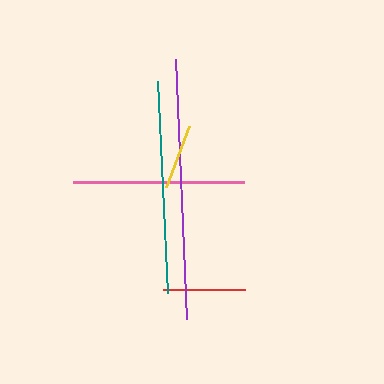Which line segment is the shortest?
The yellow line is the shortest at approximately 65 pixels.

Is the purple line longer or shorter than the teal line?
The purple line is longer than the teal line.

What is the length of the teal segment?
The teal segment is approximately 212 pixels long.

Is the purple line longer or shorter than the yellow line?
The purple line is longer than the yellow line.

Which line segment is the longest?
The purple line is the longest at approximately 261 pixels.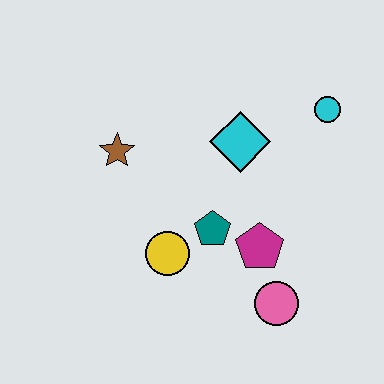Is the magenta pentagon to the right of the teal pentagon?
Yes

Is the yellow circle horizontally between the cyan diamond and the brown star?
Yes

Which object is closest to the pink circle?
The magenta pentagon is closest to the pink circle.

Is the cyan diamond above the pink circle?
Yes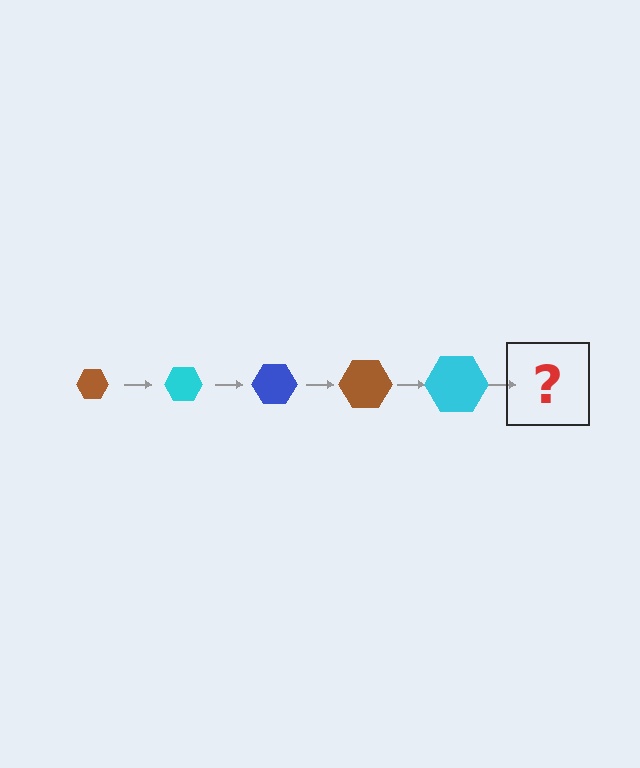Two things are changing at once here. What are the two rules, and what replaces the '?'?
The two rules are that the hexagon grows larger each step and the color cycles through brown, cyan, and blue. The '?' should be a blue hexagon, larger than the previous one.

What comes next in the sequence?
The next element should be a blue hexagon, larger than the previous one.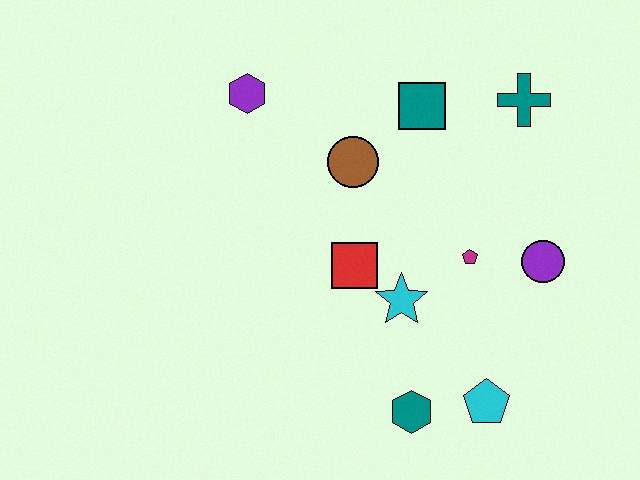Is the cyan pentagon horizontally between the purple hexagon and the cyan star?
No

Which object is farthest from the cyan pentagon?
The purple hexagon is farthest from the cyan pentagon.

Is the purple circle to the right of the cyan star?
Yes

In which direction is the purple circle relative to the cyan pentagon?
The purple circle is above the cyan pentagon.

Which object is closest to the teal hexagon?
The cyan pentagon is closest to the teal hexagon.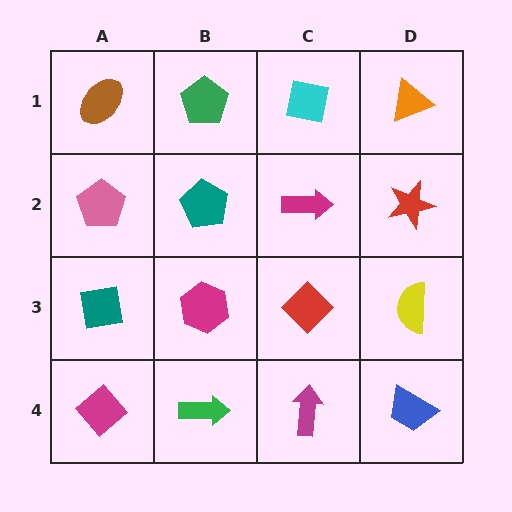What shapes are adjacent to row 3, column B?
A teal pentagon (row 2, column B), a green arrow (row 4, column B), a teal square (row 3, column A), a red diamond (row 3, column C).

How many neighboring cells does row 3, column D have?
3.